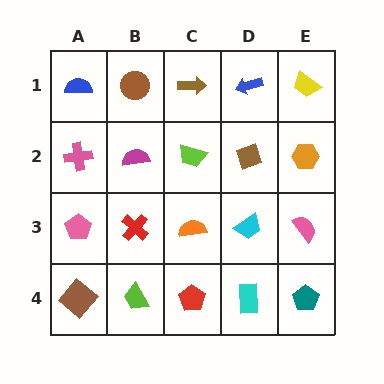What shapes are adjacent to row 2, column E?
A yellow trapezoid (row 1, column E), a pink semicircle (row 3, column E), a brown diamond (row 2, column D).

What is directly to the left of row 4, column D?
A red pentagon.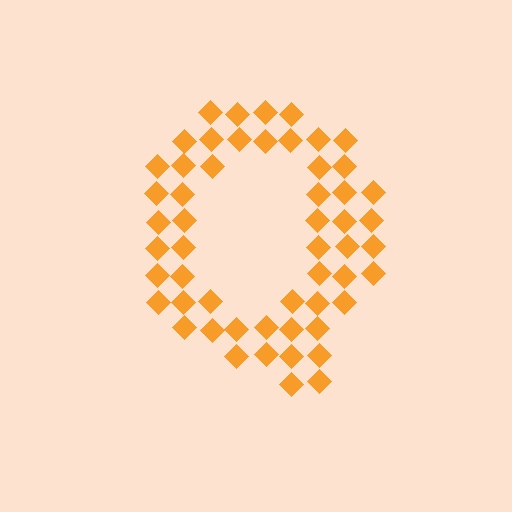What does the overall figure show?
The overall figure shows the letter Q.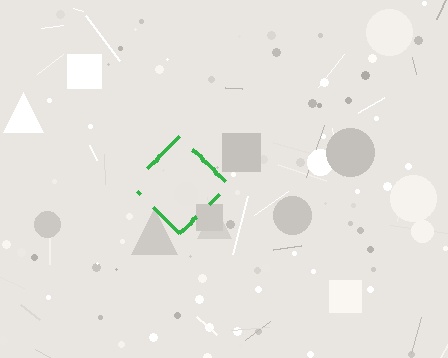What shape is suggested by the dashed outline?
The dashed outline suggests a diamond.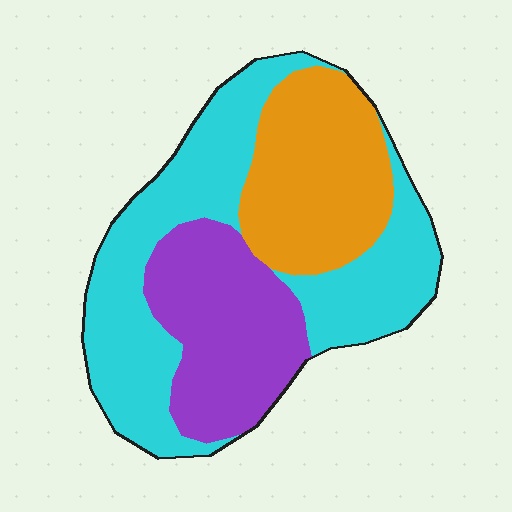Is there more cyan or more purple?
Cyan.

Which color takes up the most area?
Cyan, at roughly 45%.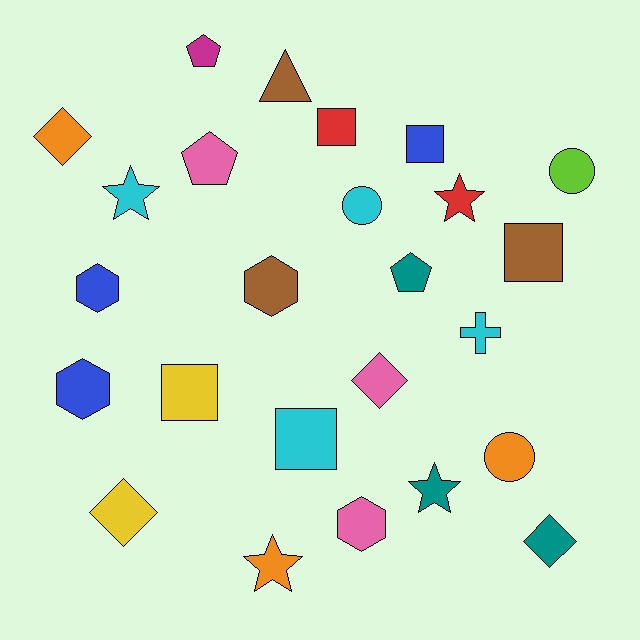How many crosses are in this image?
There is 1 cross.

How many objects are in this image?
There are 25 objects.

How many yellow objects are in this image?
There are 2 yellow objects.